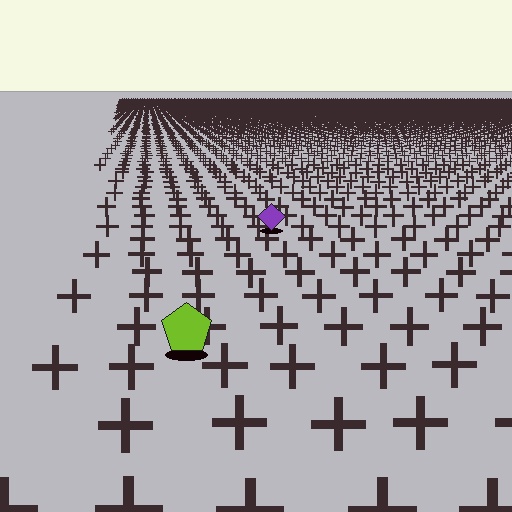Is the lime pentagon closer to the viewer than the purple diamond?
Yes. The lime pentagon is closer — you can tell from the texture gradient: the ground texture is coarser near it.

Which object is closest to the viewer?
The lime pentagon is closest. The texture marks near it are larger and more spread out.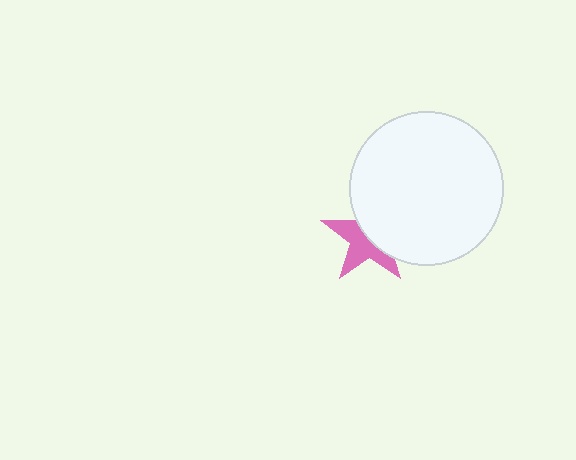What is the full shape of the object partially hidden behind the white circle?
The partially hidden object is a pink star.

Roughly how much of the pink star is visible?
About half of it is visible (roughly 50%).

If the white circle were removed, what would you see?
You would see the complete pink star.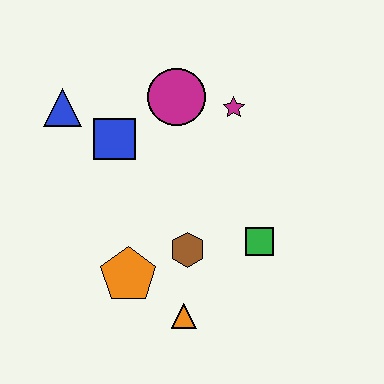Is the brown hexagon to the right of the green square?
No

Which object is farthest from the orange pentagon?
The magenta star is farthest from the orange pentagon.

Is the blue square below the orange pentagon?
No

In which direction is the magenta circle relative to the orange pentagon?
The magenta circle is above the orange pentagon.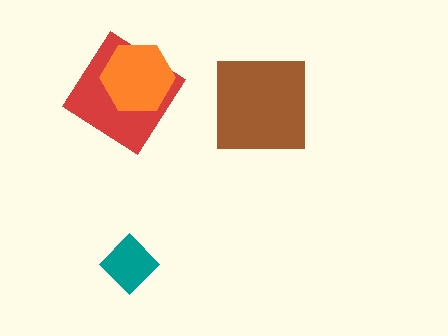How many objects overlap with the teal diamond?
0 objects overlap with the teal diamond.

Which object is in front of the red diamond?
The orange hexagon is in front of the red diamond.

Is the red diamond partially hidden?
Yes, it is partially covered by another shape.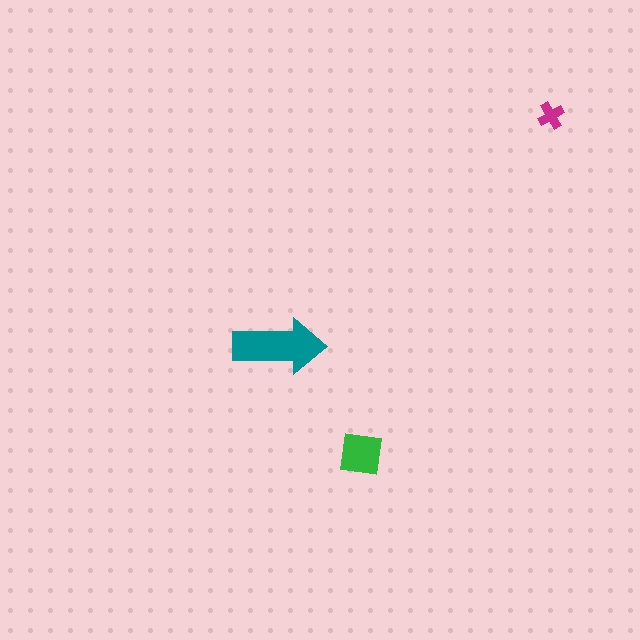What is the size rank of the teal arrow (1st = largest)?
1st.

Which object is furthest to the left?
The teal arrow is leftmost.